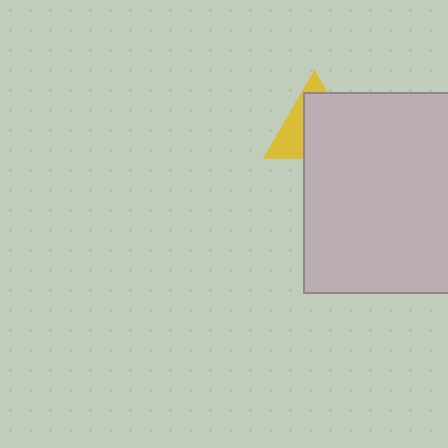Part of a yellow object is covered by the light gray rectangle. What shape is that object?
It is a triangle.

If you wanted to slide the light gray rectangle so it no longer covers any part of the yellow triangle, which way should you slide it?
Slide it toward the lower-right — that is the most direct way to separate the two shapes.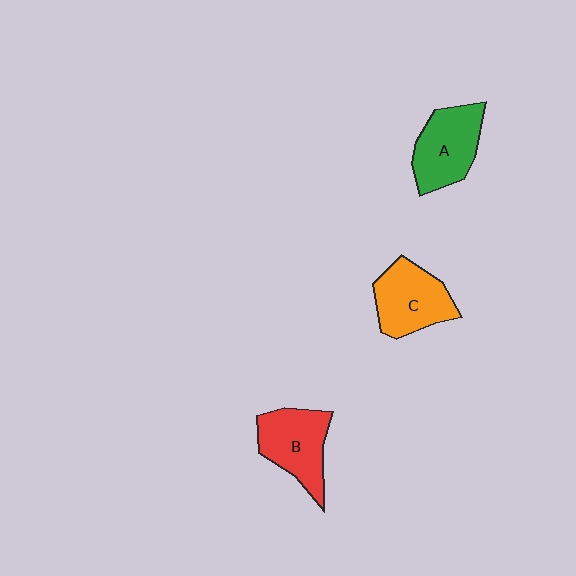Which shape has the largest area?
Shape A (green).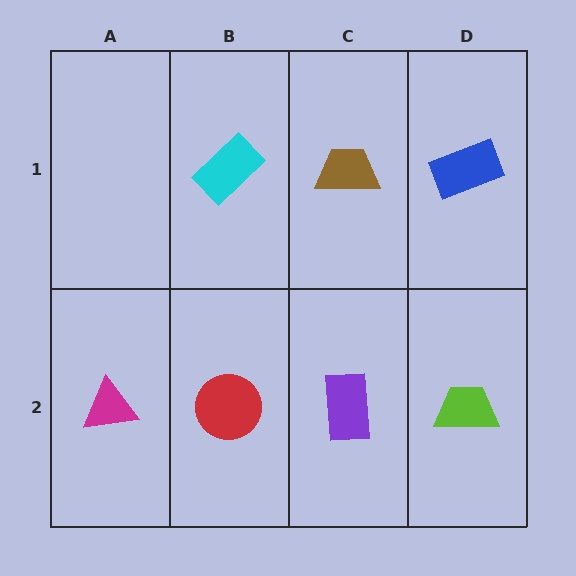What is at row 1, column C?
A brown trapezoid.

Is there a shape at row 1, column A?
No, that cell is empty.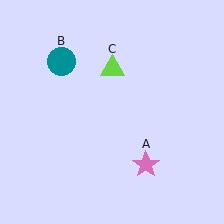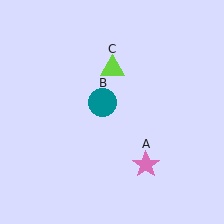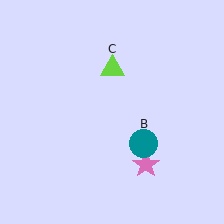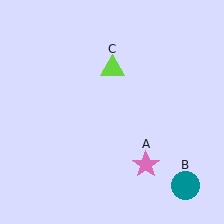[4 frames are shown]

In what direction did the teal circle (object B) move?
The teal circle (object B) moved down and to the right.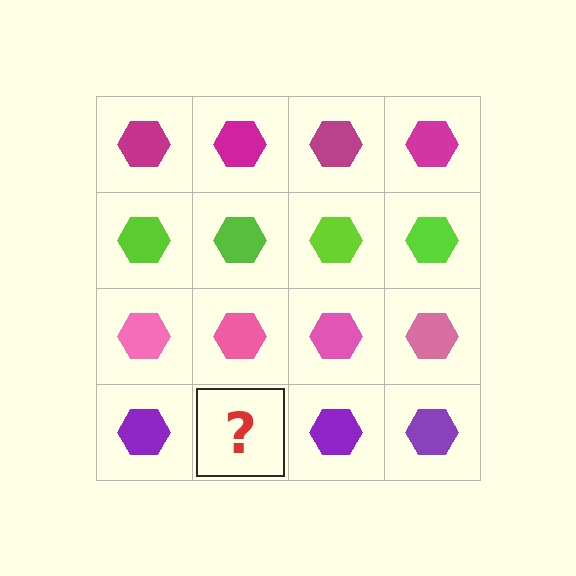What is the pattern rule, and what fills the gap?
The rule is that each row has a consistent color. The gap should be filled with a purple hexagon.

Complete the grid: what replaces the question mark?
The question mark should be replaced with a purple hexagon.